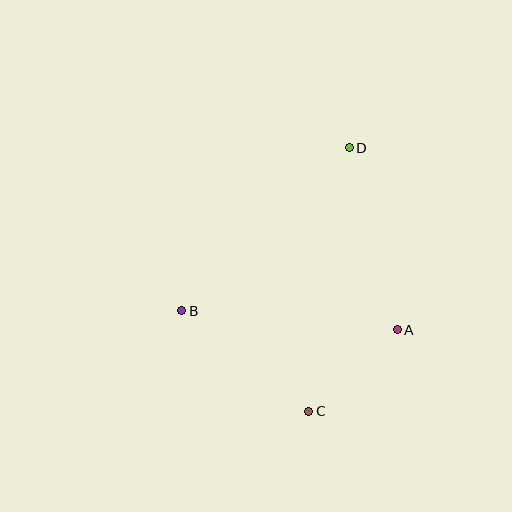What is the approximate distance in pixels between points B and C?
The distance between B and C is approximately 162 pixels.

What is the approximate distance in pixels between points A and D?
The distance between A and D is approximately 188 pixels.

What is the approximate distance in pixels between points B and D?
The distance between B and D is approximately 233 pixels.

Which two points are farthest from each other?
Points C and D are farthest from each other.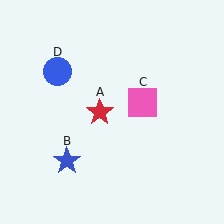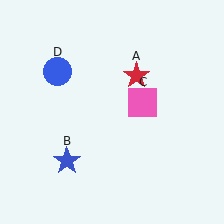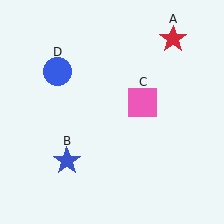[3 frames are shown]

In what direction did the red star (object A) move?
The red star (object A) moved up and to the right.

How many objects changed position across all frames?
1 object changed position: red star (object A).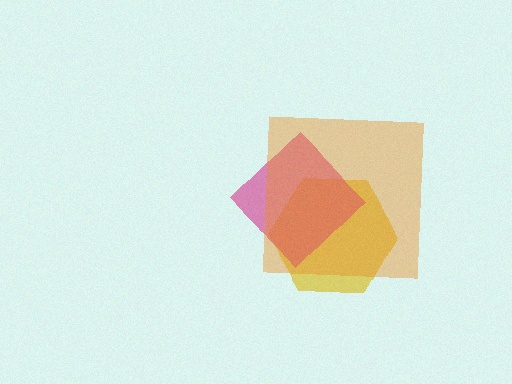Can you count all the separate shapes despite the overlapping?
Yes, there are 3 separate shapes.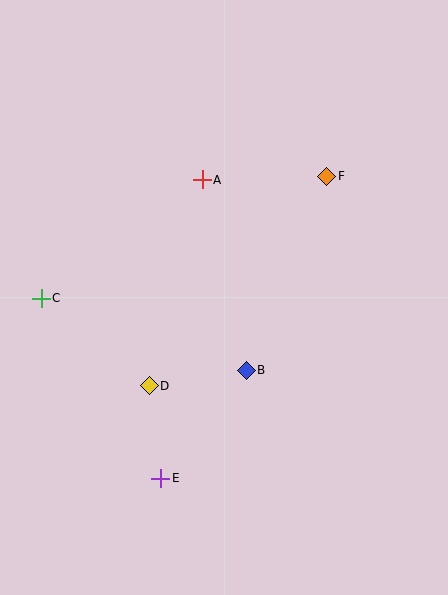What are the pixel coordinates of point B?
Point B is at (246, 370).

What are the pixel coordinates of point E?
Point E is at (161, 478).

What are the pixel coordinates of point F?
Point F is at (327, 176).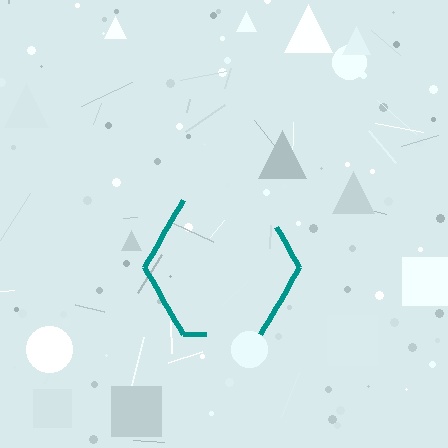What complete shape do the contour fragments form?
The contour fragments form a hexagon.